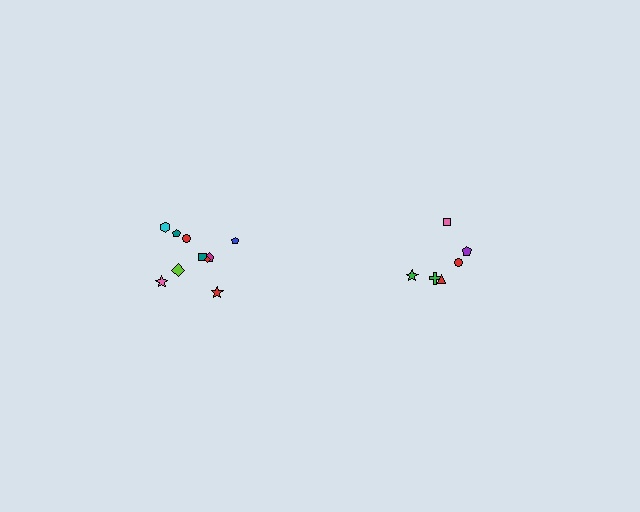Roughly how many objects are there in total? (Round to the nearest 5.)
Roughly 15 objects in total.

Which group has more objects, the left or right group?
The left group.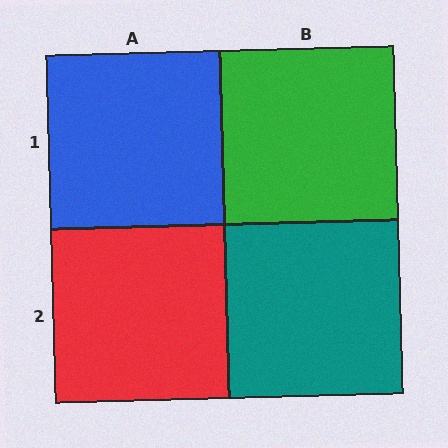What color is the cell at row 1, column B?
Green.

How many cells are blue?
1 cell is blue.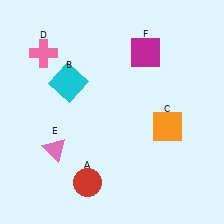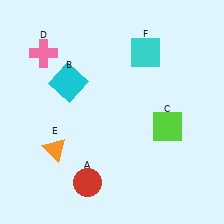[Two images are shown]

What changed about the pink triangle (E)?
In Image 1, E is pink. In Image 2, it changed to orange.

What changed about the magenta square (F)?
In Image 1, F is magenta. In Image 2, it changed to cyan.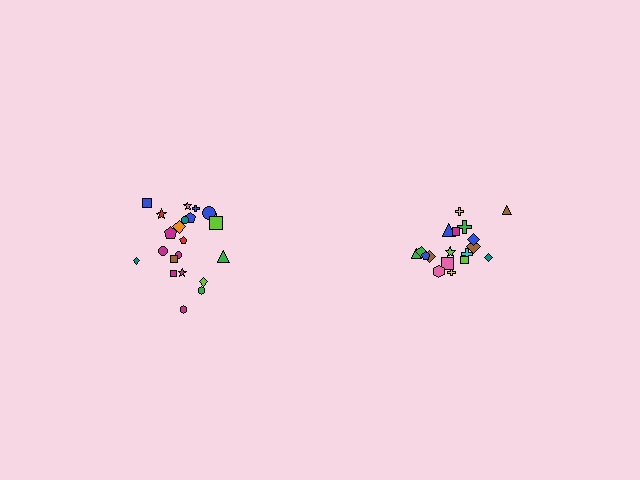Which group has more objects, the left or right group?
The left group.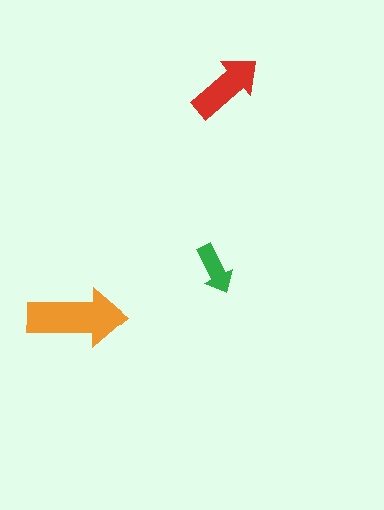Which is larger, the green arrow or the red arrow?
The red one.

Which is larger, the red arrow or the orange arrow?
The orange one.